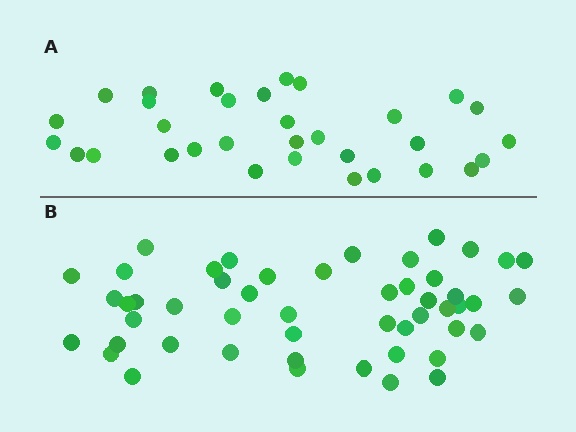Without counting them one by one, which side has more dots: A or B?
Region B (the bottom region) has more dots.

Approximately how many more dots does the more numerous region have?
Region B has approximately 20 more dots than region A.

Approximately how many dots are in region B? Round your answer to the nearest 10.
About 50 dots.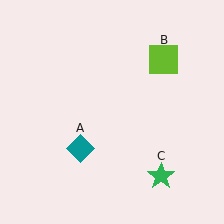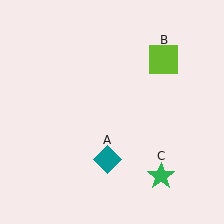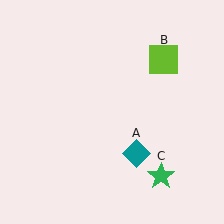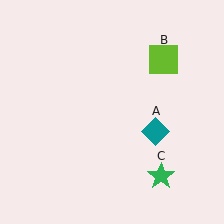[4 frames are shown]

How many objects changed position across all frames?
1 object changed position: teal diamond (object A).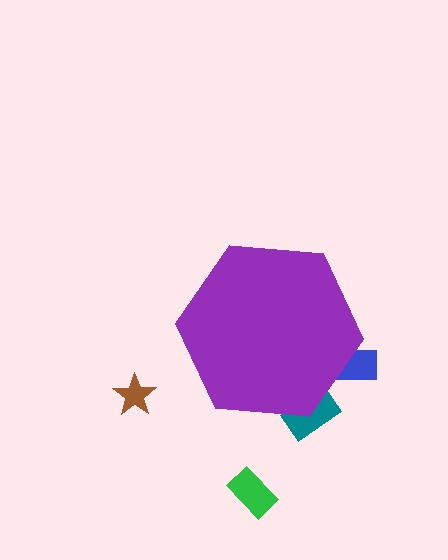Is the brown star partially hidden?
No, the brown star is fully visible.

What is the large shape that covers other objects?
A purple hexagon.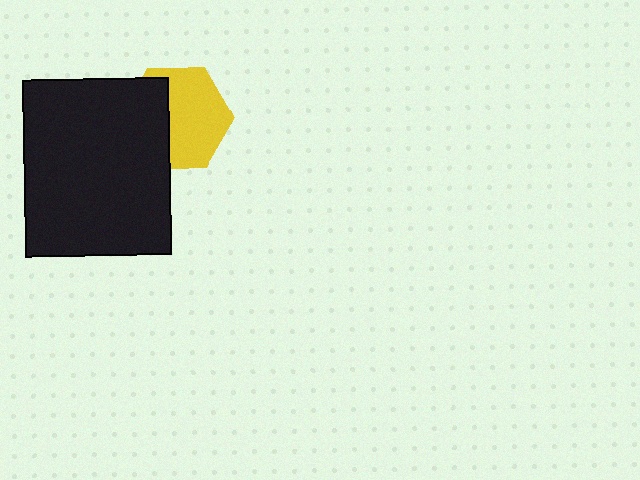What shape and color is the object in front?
The object in front is a black rectangle.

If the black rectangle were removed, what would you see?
You would see the complete yellow hexagon.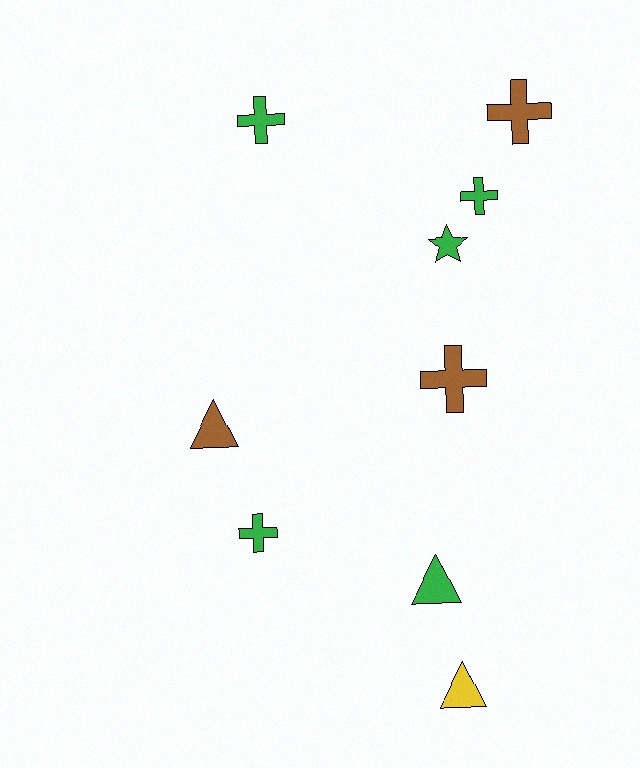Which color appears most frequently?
Green, with 5 objects.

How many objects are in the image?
There are 9 objects.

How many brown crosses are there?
There are 2 brown crosses.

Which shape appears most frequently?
Cross, with 5 objects.